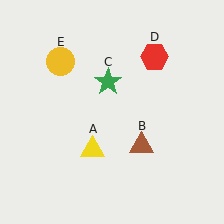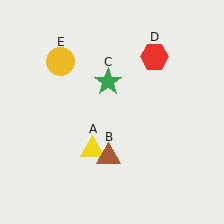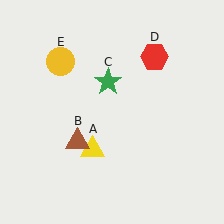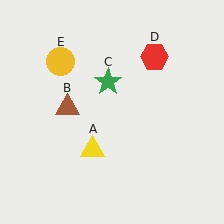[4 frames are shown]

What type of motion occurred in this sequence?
The brown triangle (object B) rotated clockwise around the center of the scene.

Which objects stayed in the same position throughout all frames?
Yellow triangle (object A) and green star (object C) and red hexagon (object D) and yellow circle (object E) remained stationary.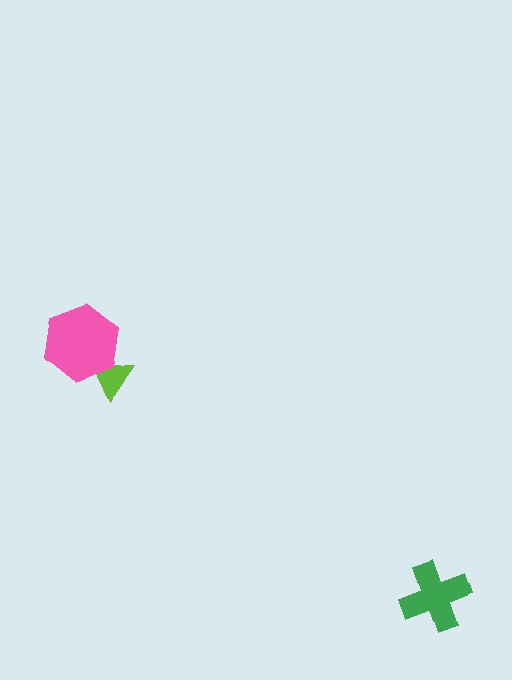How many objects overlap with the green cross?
0 objects overlap with the green cross.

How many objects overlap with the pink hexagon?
1 object overlaps with the pink hexagon.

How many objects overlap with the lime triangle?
1 object overlaps with the lime triangle.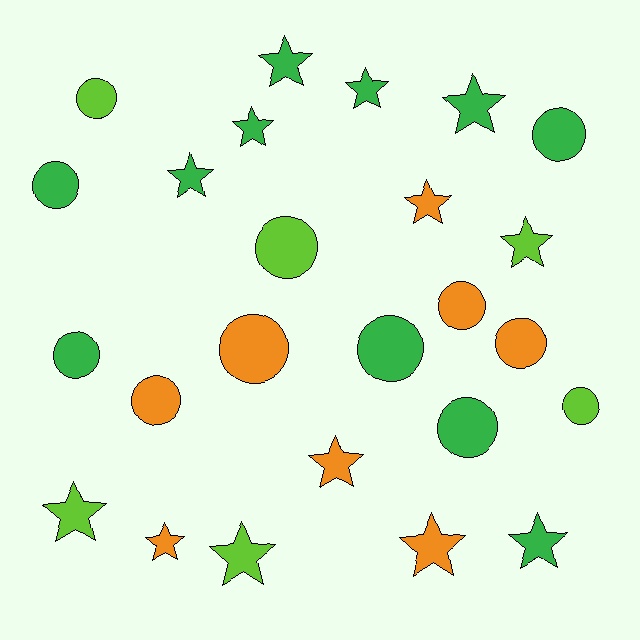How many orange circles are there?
There are 4 orange circles.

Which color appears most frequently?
Green, with 11 objects.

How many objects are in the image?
There are 25 objects.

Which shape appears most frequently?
Star, with 13 objects.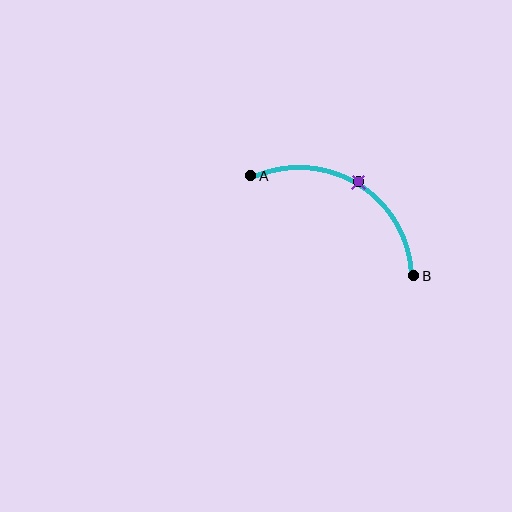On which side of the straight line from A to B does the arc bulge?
The arc bulges above the straight line connecting A and B.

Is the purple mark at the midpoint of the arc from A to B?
Yes. The purple mark lies on the arc at equal arc-length from both A and B — it is the arc midpoint.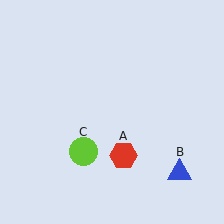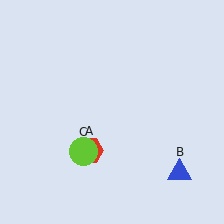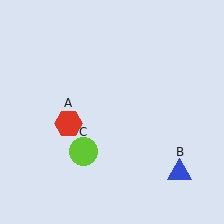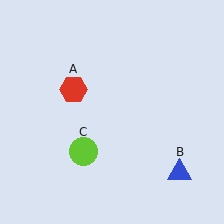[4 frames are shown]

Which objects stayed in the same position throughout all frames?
Blue triangle (object B) and lime circle (object C) remained stationary.